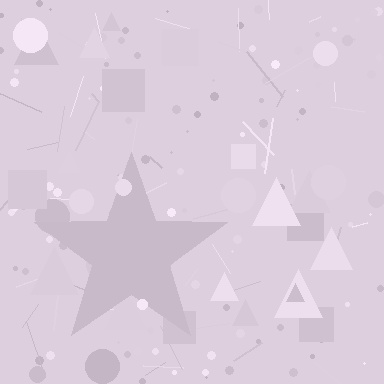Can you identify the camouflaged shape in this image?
The camouflaged shape is a star.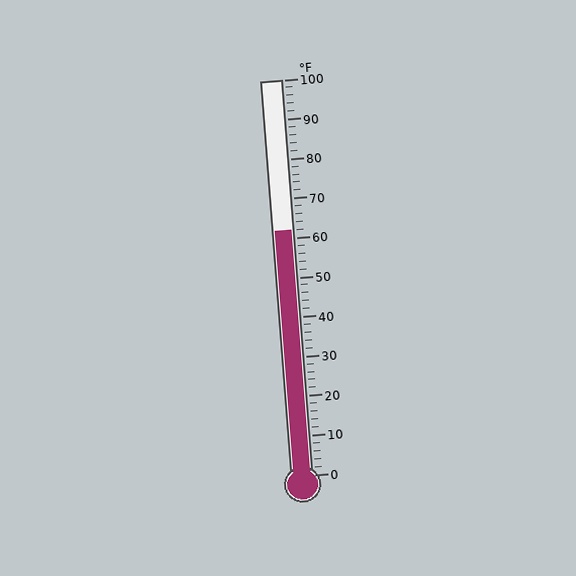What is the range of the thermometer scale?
The thermometer scale ranges from 0°F to 100°F.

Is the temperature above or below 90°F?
The temperature is below 90°F.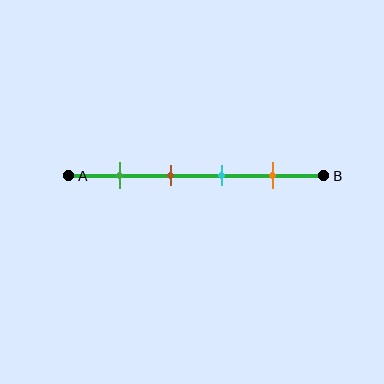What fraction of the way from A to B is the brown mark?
The brown mark is approximately 40% (0.4) of the way from A to B.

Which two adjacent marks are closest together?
The brown and cyan marks are the closest adjacent pair.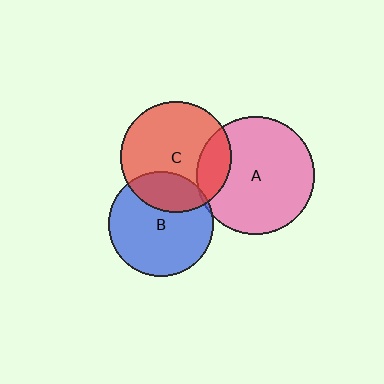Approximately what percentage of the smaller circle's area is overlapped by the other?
Approximately 20%.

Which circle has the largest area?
Circle A (pink).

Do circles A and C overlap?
Yes.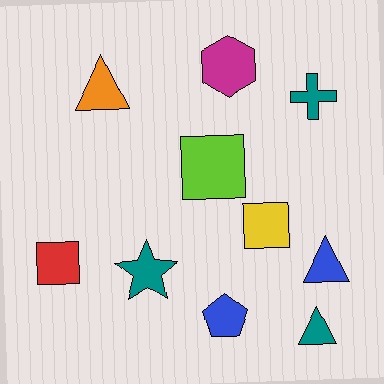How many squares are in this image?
There are 3 squares.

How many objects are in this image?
There are 10 objects.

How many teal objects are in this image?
There are 3 teal objects.